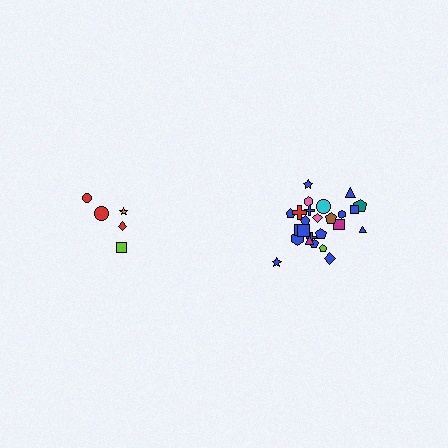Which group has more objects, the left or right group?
The right group.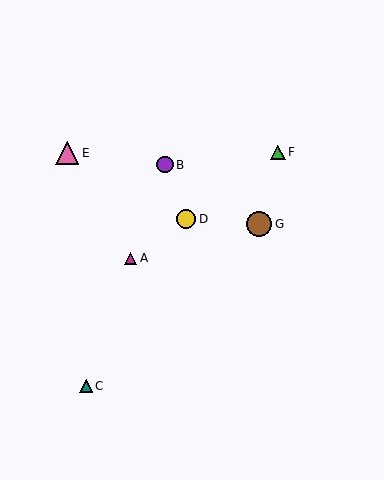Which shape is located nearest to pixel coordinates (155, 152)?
The purple circle (labeled B) at (165, 165) is nearest to that location.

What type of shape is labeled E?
Shape E is a pink triangle.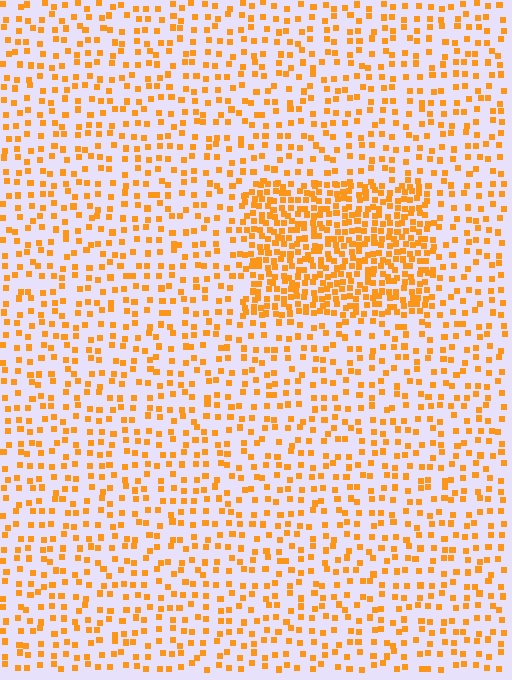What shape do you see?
I see a rectangle.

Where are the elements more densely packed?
The elements are more densely packed inside the rectangle boundary.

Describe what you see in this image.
The image contains small orange elements arranged at two different densities. A rectangle-shaped region is visible where the elements are more densely packed than the surrounding area.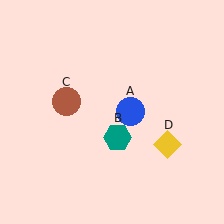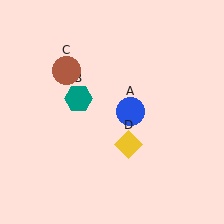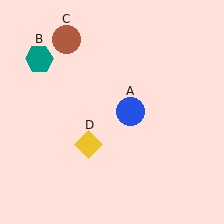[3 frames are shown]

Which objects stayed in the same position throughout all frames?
Blue circle (object A) remained stationary.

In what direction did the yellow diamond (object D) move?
The yellow diamond (object D) moved left.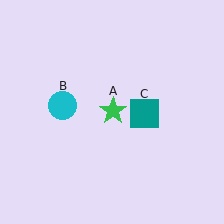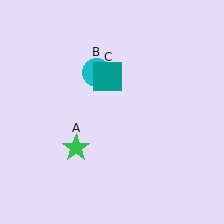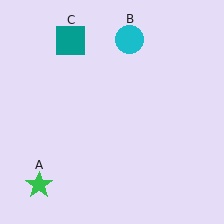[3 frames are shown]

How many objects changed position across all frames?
3 objects changed position: green star (object A), cyan circle (object B), teal square (object C).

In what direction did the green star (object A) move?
The green star (object A) moved down and to the left.